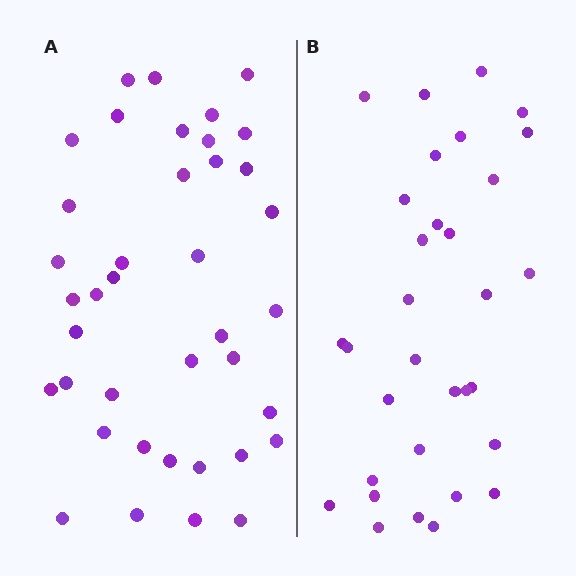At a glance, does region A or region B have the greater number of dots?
Region A (the left region) has more dots.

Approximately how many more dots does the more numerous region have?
Region A has roughly 8 or so more dots than region B.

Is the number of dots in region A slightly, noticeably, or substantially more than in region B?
Region A has only slightly more — the two regions are fairly close. The ratio is roughly 1.2 to 1.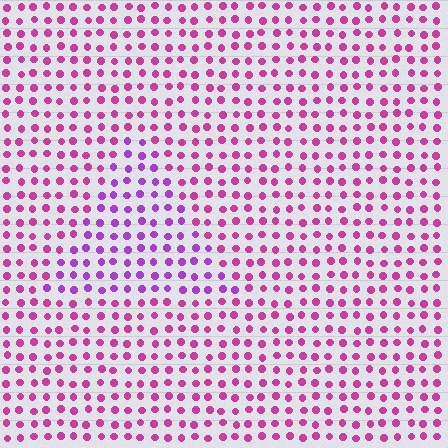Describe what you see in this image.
The image is filled with small magenta elements in a uniform arrangement. A triangle-shaped region is visible where the elements are tinted to a slightly different hue, forming a subtle color boundary.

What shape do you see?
I see a triangle.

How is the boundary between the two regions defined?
The boundary is defined purely by a slight shift in hue (about 34 degrees). Spacing, size, and orientation are identical on both sides.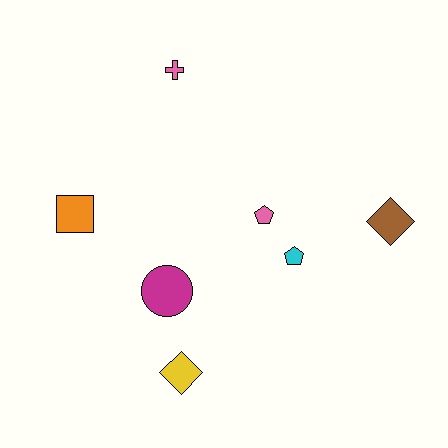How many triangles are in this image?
There are no triangles.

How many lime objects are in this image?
There are no lime objects.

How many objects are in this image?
There are 7 objects.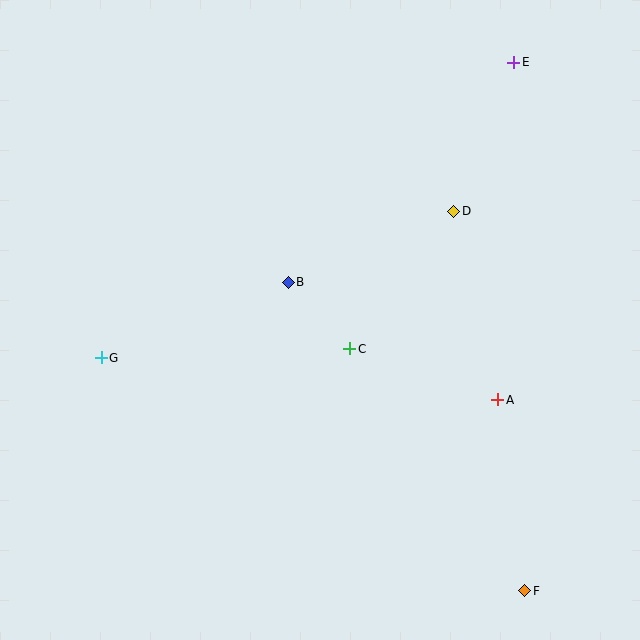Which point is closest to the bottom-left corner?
Point G is closest to the bottom-left corner.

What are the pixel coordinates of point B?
Point B is at (288, 282).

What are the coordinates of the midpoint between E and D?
The midpoint between E and D is at (484, 137).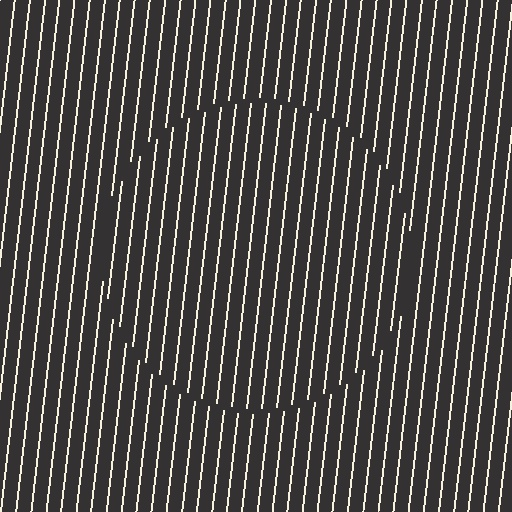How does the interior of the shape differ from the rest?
The interior of the shape contains the same grating, shifted by half a period — the contour is defined by the phase discontinuity where line-ends from the inner and outer gratings abut.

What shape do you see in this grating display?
An illusory circle. The interior of the shape contains the same grating, shifted by half a period — the contour is defined by the phase discontinuity where line-ends from the inner and outer gratings abut.